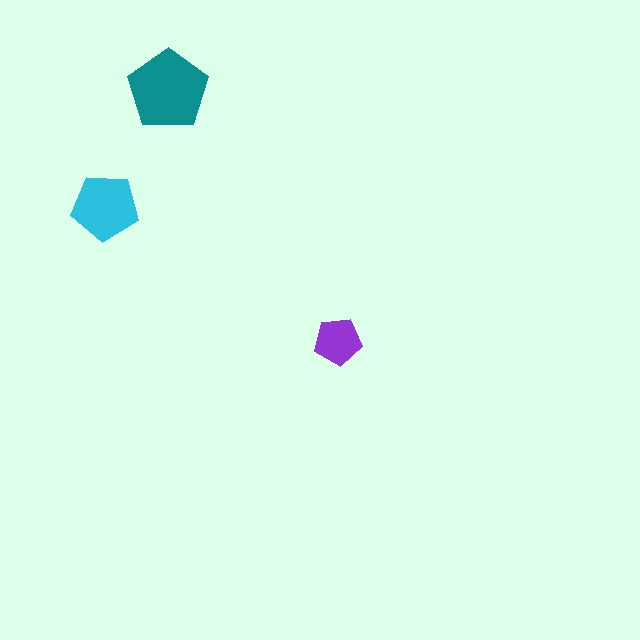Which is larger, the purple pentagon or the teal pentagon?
The teal one.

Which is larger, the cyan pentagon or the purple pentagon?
The cyan one.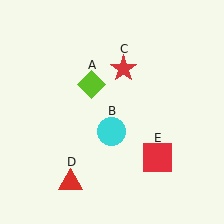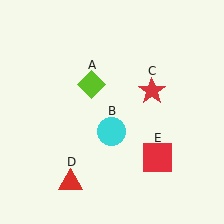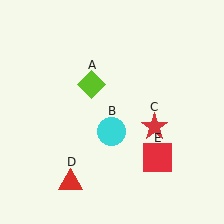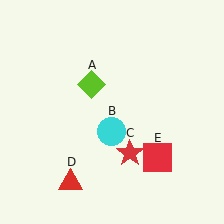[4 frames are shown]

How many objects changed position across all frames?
1 object changed position: red star (object C).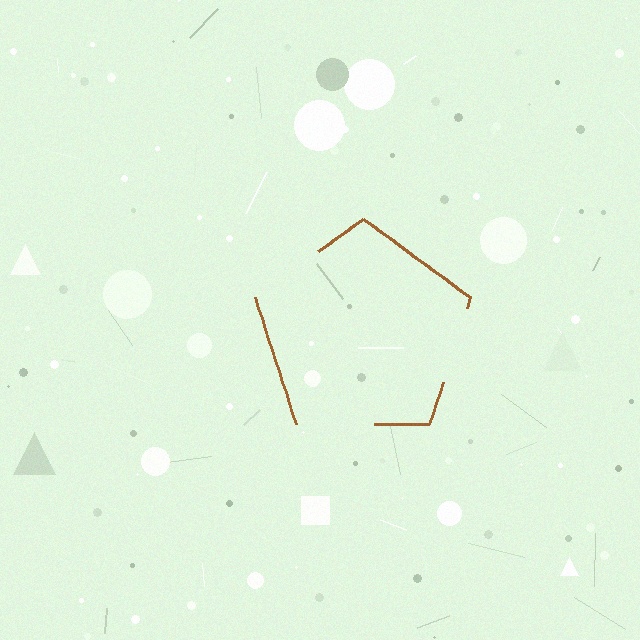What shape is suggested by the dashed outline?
The dashed outline suggests a pentagon.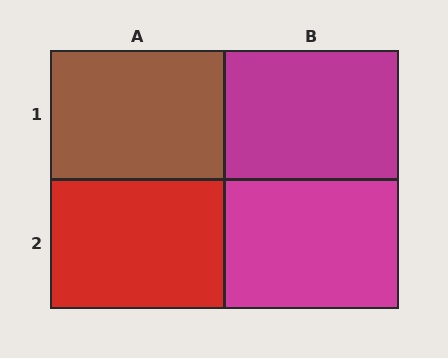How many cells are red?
1 cell is red.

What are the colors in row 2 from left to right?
Red, magenta.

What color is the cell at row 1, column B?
Magenta.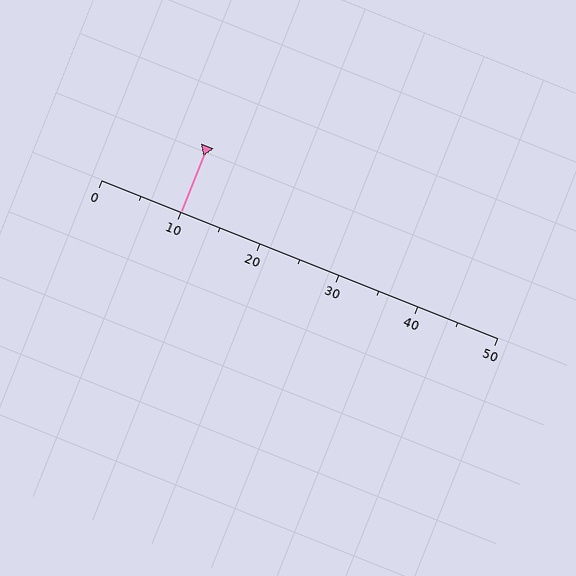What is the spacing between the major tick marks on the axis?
The major ticks are spaced 10 apart.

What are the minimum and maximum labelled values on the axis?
The axis runs from 0 to 50.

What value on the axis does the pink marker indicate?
The marker indicates approximately 10.